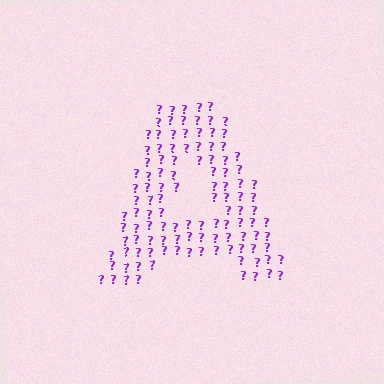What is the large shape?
The large shape is the letter A.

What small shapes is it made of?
It is made of small question marks.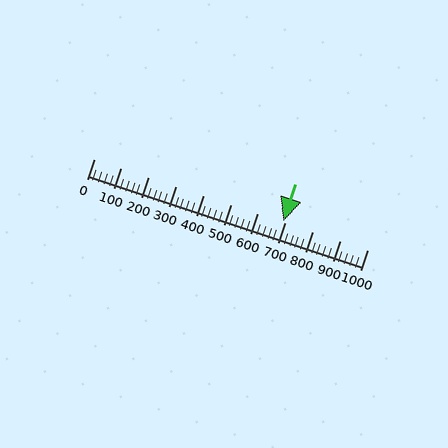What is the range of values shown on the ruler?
The ruler shows values from 0 to 1000.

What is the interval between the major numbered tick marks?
The major tick marks are spaced 100 units apart.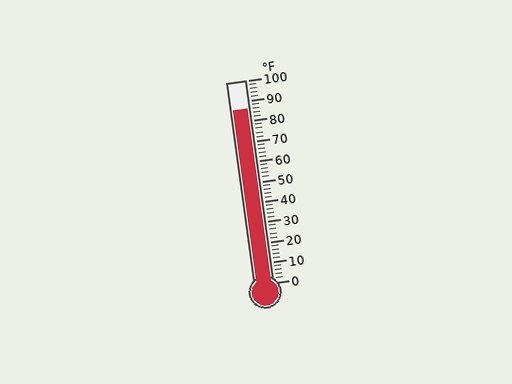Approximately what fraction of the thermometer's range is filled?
The thermometer is filled to approximately 85% of its range.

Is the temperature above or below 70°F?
The temperature is above 70°F.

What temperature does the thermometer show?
The thermometer shows approximately 86°F.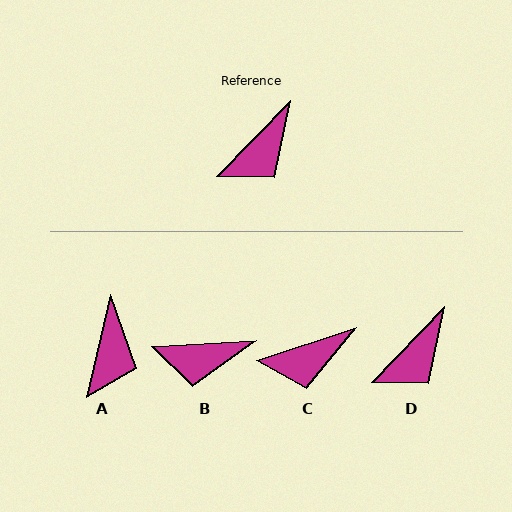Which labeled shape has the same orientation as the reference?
D.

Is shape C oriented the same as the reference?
No, it is off by about 28 degrees.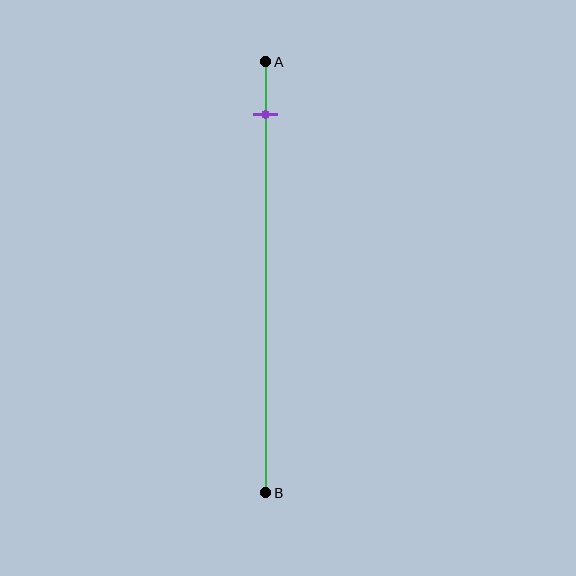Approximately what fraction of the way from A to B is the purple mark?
The purple mark is approximately 10% of the way from A to B.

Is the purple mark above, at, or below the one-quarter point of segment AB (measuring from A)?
The purple mark is above the one-quarter point of segment AB.